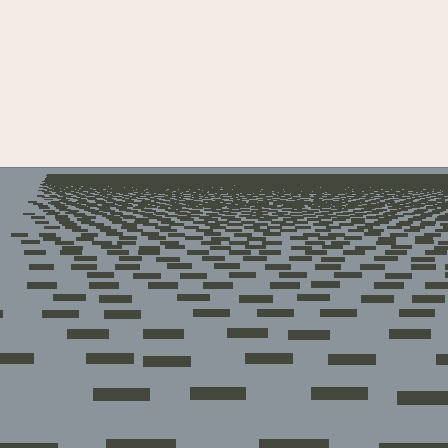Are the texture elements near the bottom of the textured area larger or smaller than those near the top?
Larger. Near the bottom, elements are closer to the viewer and appear at a bigger on-screen size.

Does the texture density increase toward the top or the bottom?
Density increases toward the top.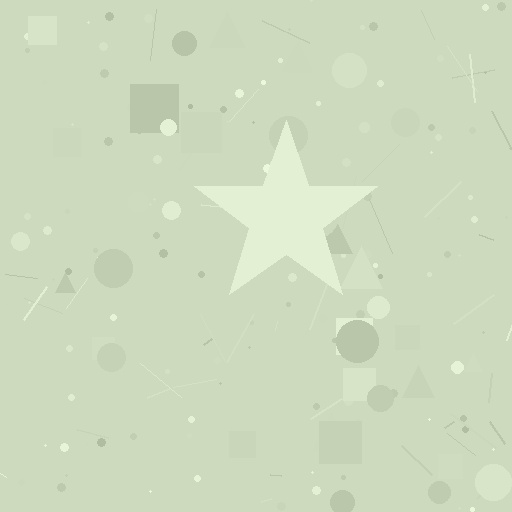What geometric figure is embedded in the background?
A star is embedded in the background.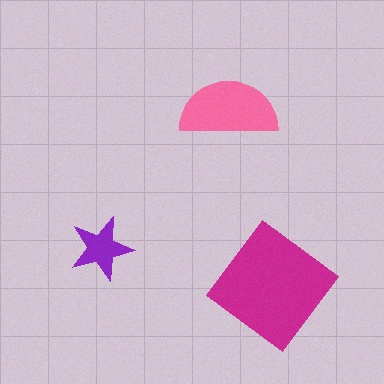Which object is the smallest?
The purple star.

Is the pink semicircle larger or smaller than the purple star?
Larger.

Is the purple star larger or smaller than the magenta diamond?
Smaller.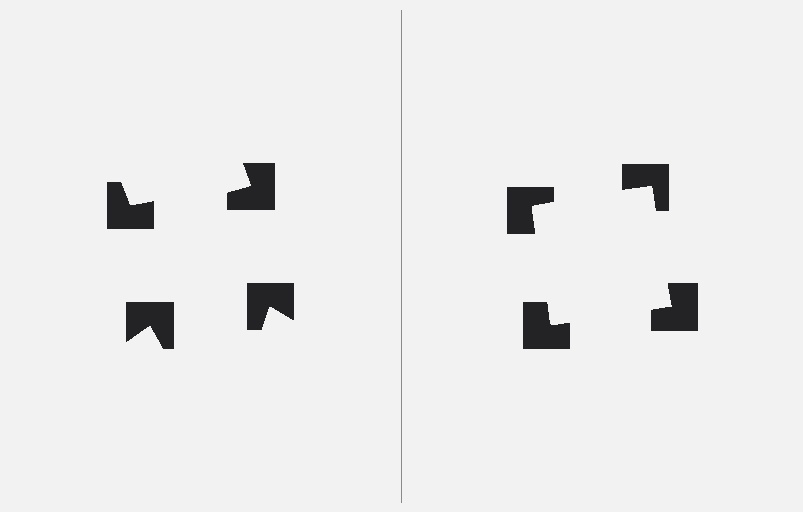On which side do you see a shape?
An illusory square appears on the right side. On the left side the wedge cuts are rotated, so no coherent shape forms.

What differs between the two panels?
The notched squares are positioned identically on both sides; only the wedge orientations differ. On the right they align to a square; on the left they are misaligned.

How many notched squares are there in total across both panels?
8 — 4 on each side.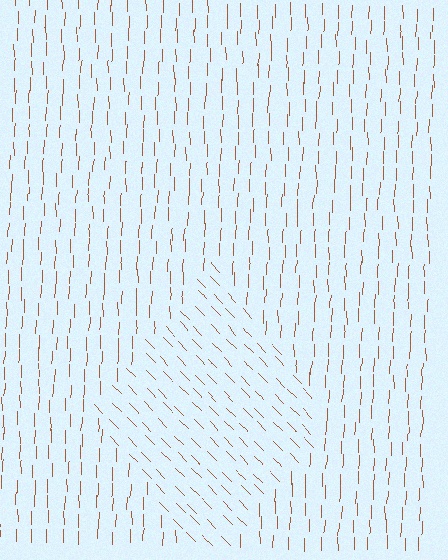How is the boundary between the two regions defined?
The boundary is defined purely by a change in line orientation (approximately 45 degrees difference). All lines are the same color and thickness.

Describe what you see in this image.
The image is filled with small brown line segments. A diamond region in the image has lines oriented differently from the surrounding lines, creating a visible texture boundary.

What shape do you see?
I see a diamond.